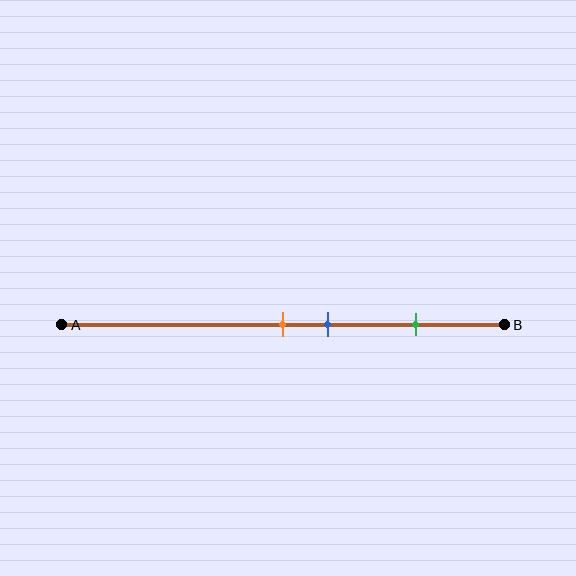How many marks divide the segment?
There are 3 marks dividing the segment.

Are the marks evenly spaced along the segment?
No, the marks are not evenly spaced.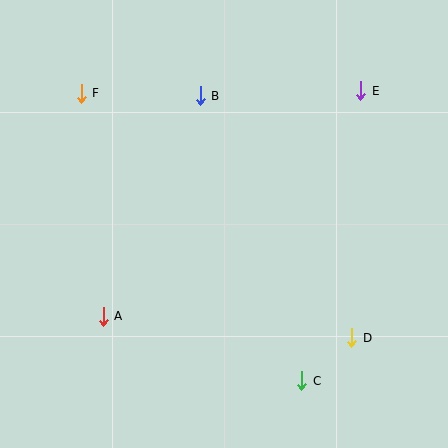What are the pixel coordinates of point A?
Point A is at (103, 316).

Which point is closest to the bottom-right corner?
Point D is closest to the bottom-right corner.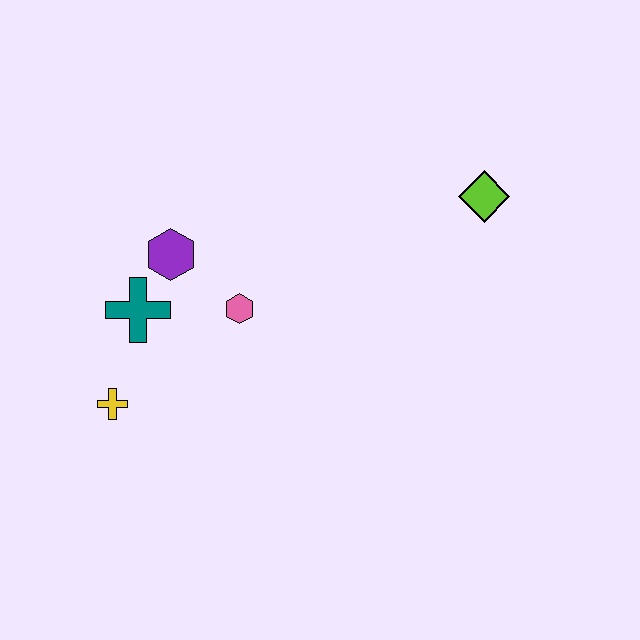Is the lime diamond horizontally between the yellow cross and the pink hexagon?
No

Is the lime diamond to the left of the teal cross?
No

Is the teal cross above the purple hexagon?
No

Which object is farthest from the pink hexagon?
The lime diamond is farthest from the pink hexagon.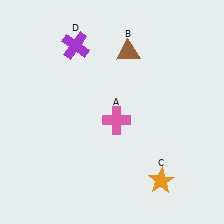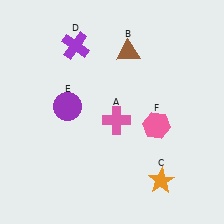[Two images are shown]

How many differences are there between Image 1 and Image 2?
There are 2 differences between the two images.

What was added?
A purple circle (E), a pink hexagon (F) were added in Image 2.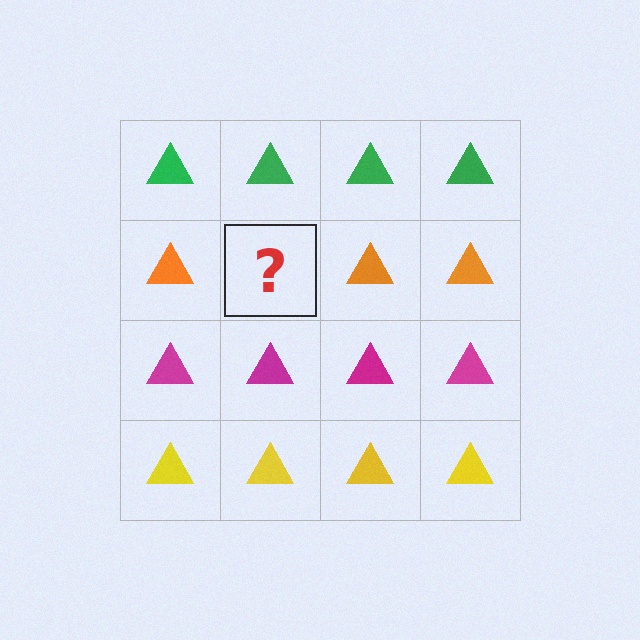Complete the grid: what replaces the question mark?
The question mark should be replaced with an orange triangle.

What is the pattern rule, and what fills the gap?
The rule is that each row has a consistent color. The gap should be filled with an orange triangle.